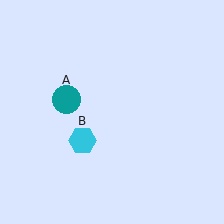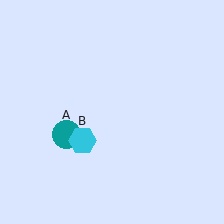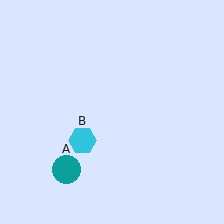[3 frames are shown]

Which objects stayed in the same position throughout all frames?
Cyan hexagon (object B) remained stationary.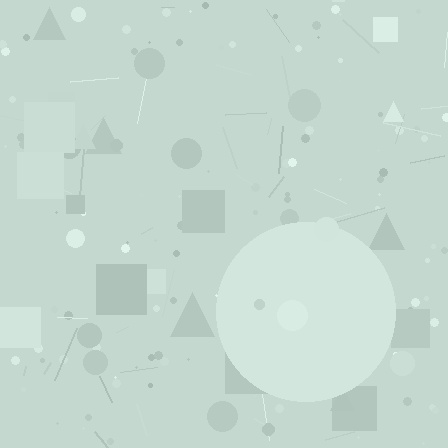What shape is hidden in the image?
A circle is hidden in the image.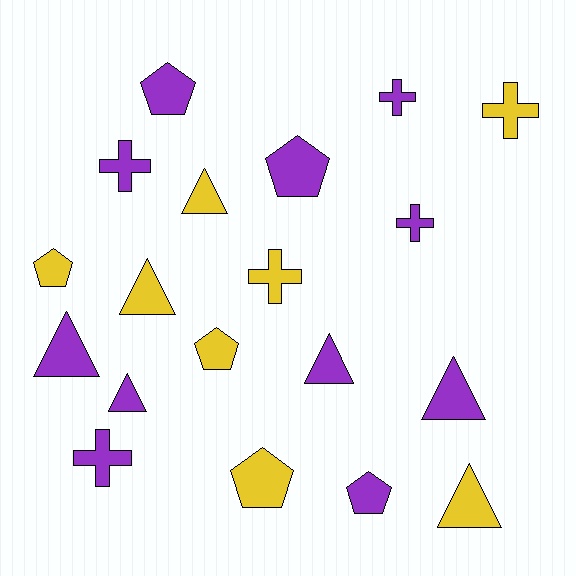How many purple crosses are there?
There are 4 purple crosses.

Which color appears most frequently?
Purple, with 11 objects.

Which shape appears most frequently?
Triangle, with 7 objects.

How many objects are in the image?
There are 19 objects.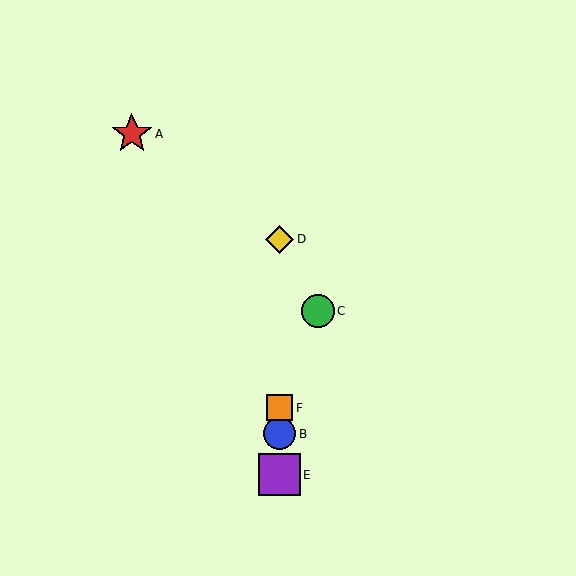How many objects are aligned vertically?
4 objects (B, D, E, F) are aligned vertically.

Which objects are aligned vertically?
Objects B, D, E, F are aligned vertically.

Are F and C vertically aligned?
No, F is at x≈280 and C is at x≈318.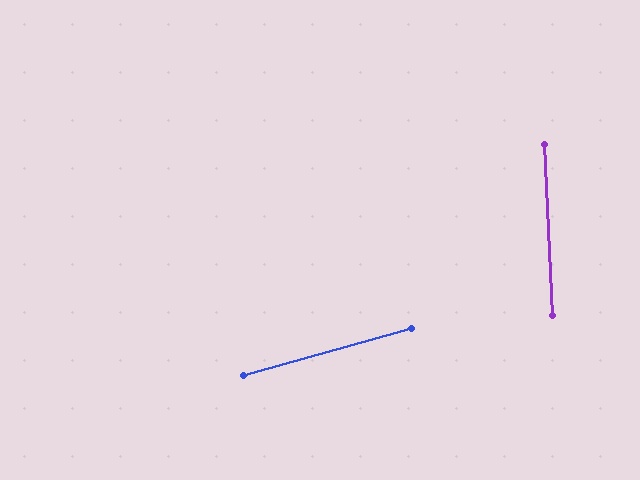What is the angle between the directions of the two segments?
Approximately 77 degrees.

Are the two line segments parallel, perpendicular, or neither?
Neither parallel nor perpendicular — they differ by about 77°.